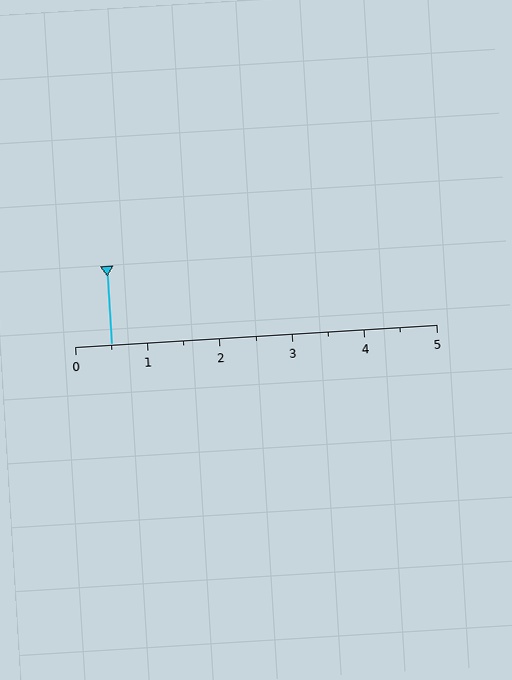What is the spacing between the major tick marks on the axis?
The major ticks are spaced 1 apart.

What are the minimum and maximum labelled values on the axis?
The axis runs from 0 to 5.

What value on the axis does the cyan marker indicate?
The marker indicates approximately 0.5.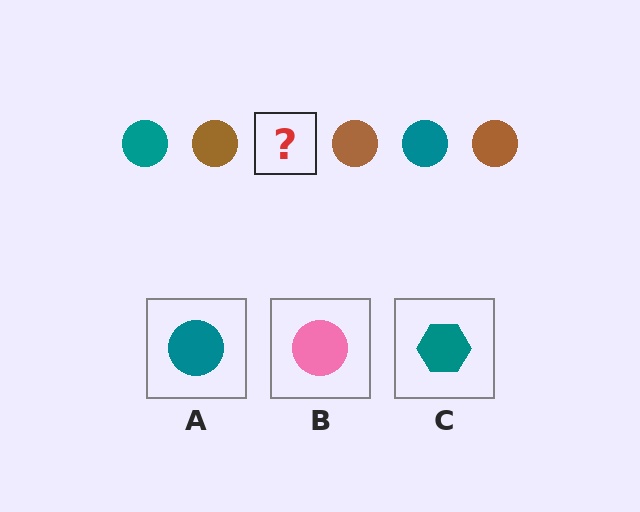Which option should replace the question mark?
Option A.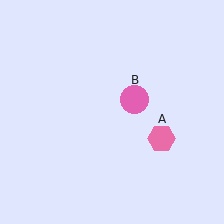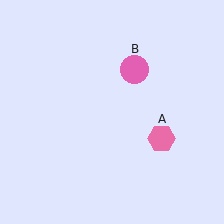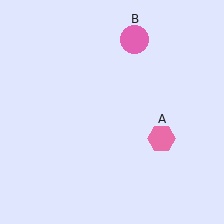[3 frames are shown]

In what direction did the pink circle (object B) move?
The pink circle (object B) moved up.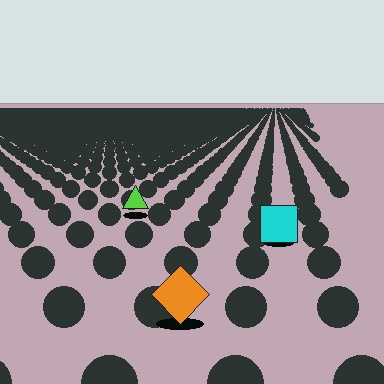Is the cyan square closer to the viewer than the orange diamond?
No. The orange diamond is closer — you can tell from the texture gradient: the ground texture is coarser near it.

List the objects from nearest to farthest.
From nearest to farthest: the orange diamond, the cyan square, the lime triangle.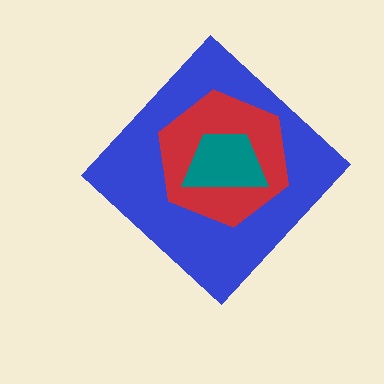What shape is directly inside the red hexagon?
The teal trapezoid.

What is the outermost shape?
The blue diamond.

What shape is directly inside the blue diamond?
The red hexagon.